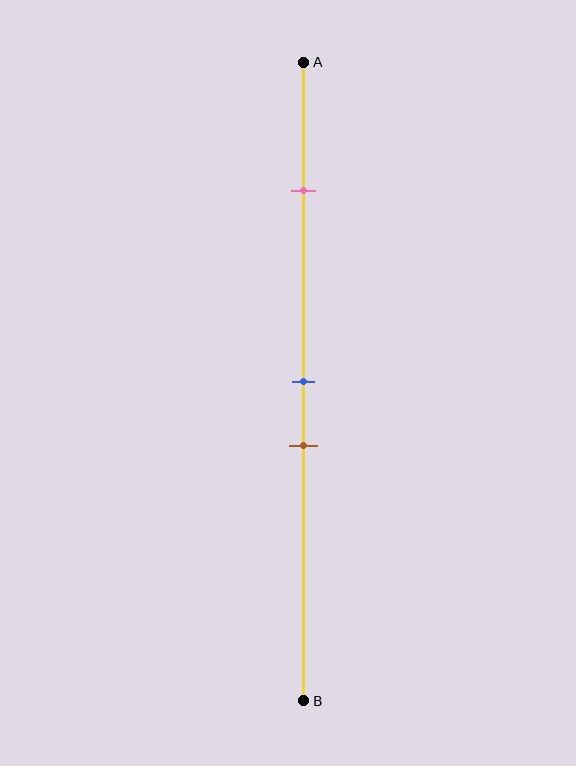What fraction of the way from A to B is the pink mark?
The pink mark is approximately 20% (0.2) of the way from A to B.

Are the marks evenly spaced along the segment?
No, the marks are not evenly spaced.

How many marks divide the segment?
There are 3 marks dividing the segment.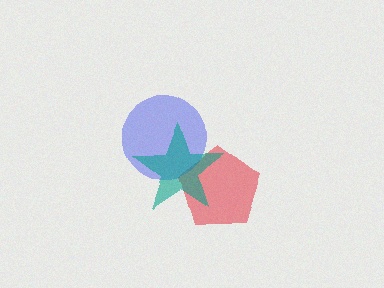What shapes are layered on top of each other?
The layered shapes are: a red pentagon, a blue circle, a teal star.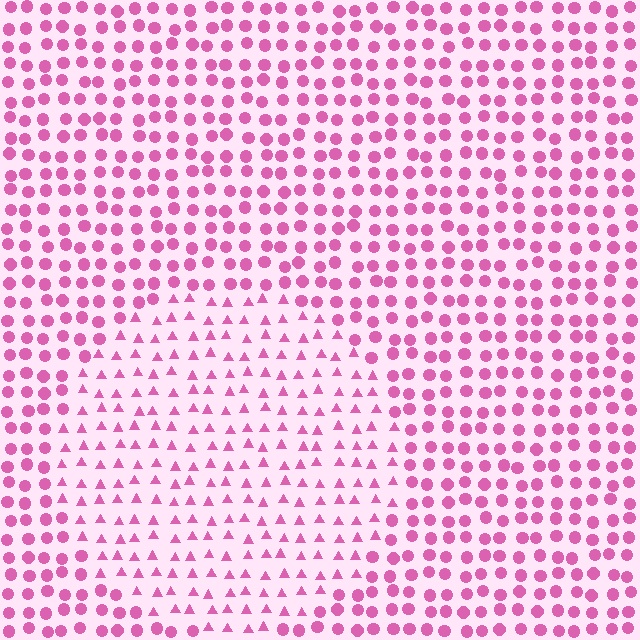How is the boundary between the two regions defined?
The boundary is defined by a change in element shape: triangles inside vs. circles outside. All elements share the same color and spacing.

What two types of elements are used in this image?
The image uses triangles inside the circle region and circles outside it.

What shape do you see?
I see a circle.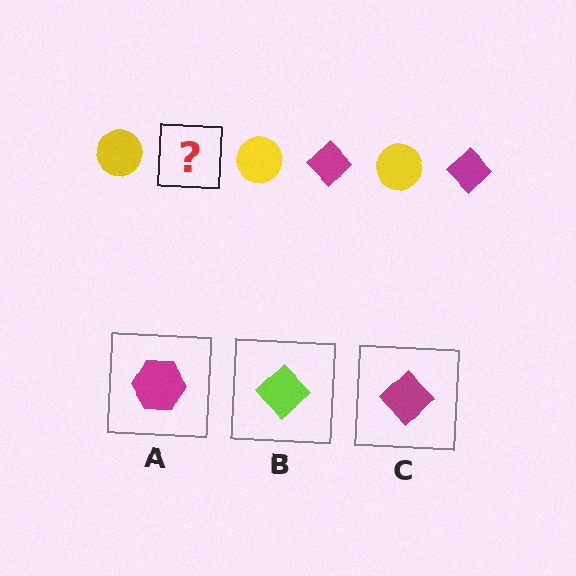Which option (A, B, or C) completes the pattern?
C.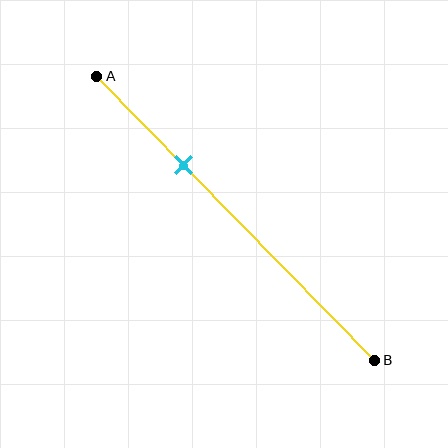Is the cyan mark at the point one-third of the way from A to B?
Yes, the mark is approximately at the one-third point.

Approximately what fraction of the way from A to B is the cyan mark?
The cyan mark is approximately 30% of the way from A to B.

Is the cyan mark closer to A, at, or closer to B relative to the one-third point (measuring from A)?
The cyan mark is approximately at the one-third point of segment AB.